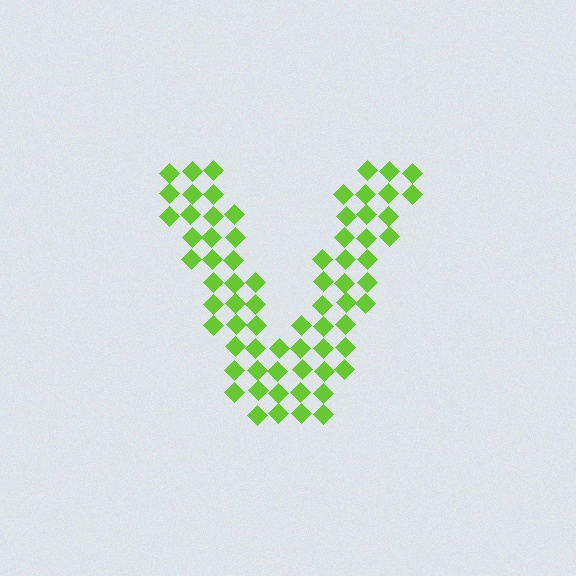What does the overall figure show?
The overall figure shows the letter V.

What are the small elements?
The small elements are diamonds.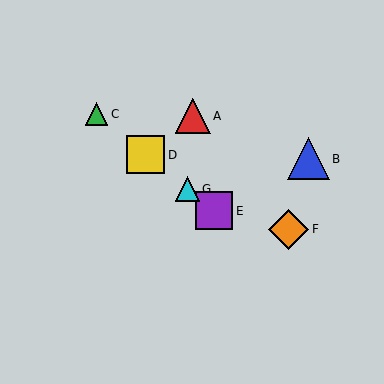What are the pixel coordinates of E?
Object E is at (214, 211).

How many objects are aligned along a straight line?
4 objects (C, D, E, G) are aligned along a straight line.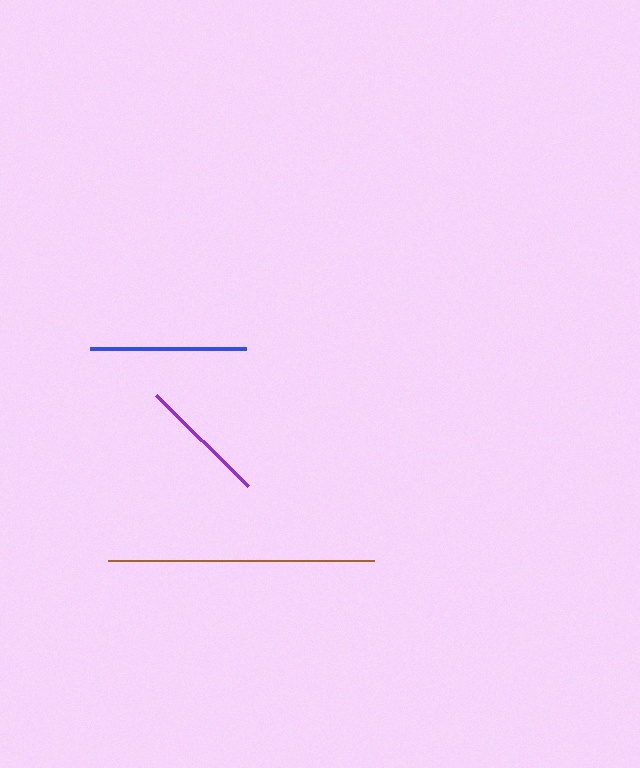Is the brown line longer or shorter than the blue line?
The brown line is longer than the blue line.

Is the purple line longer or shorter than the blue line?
The blue line is longer than the purple line.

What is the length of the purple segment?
The purple segment is approximately 129 pixels long.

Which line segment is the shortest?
The purple line is the shortest at approximately 129 pixels.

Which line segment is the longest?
The brown line is the longest at approximately 265 pixels.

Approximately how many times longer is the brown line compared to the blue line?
The brown line is approximately 1.7 times the length of the blue line.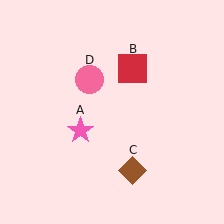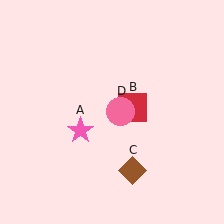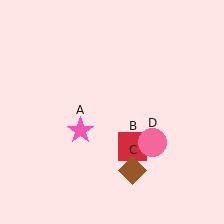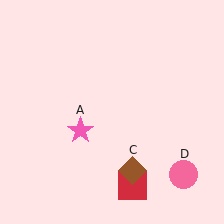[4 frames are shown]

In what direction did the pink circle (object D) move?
The pink circle (object D) moved down and to the right.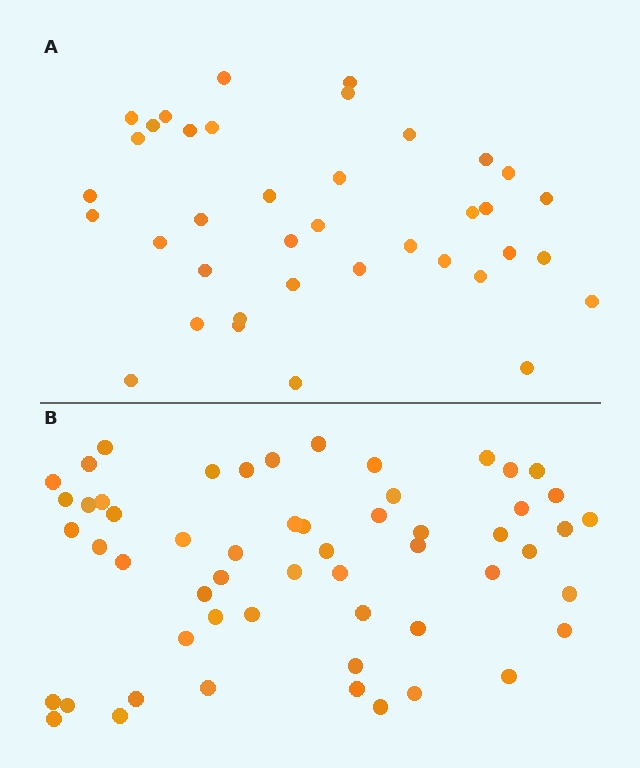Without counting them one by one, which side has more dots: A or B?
Region B (the bottom region) has more dots.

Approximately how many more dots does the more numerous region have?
Region B has approximately 20 more dots than region A.